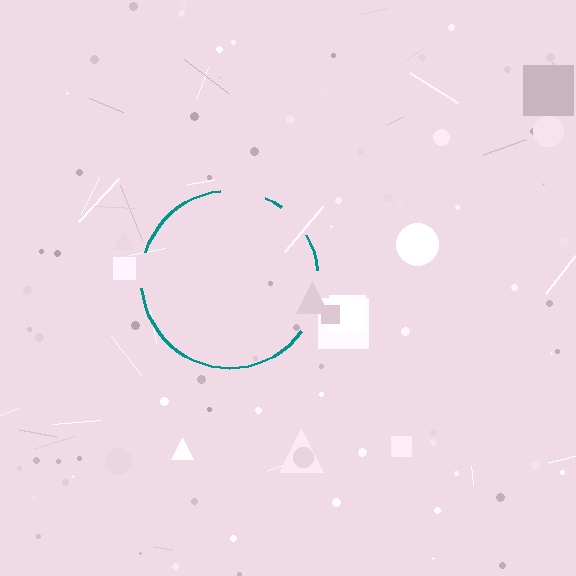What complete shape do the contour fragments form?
The contour fragments form a circle.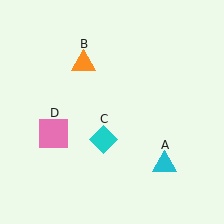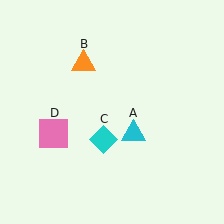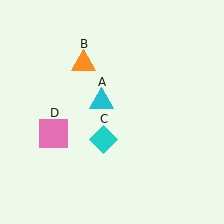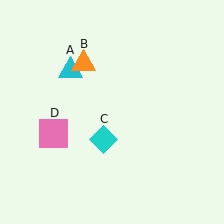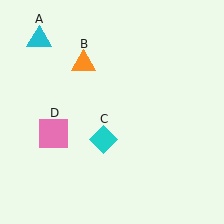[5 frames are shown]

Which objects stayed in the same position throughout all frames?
Orange triangle (object B) and cyan diamond (object C) and pink square (object D) remained stationary.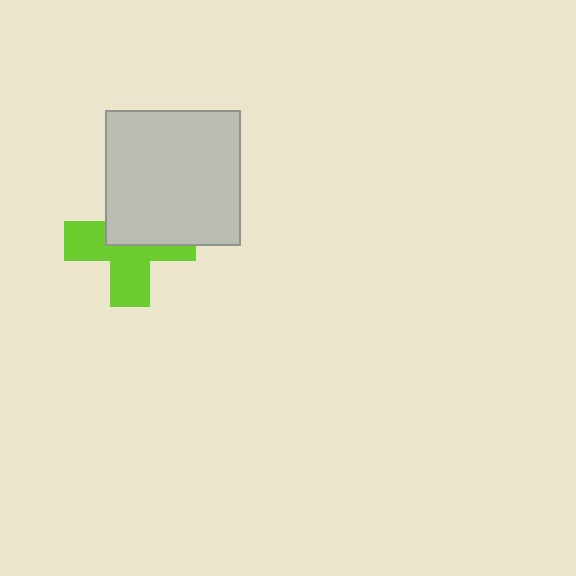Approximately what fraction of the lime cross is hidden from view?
Roughly 45% of the lime cross is hidden behind the light gray square.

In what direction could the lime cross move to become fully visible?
The lime cross could move down. That would shift it out from behind the light gray square entirely.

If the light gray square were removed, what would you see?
You would see the complete lime cross.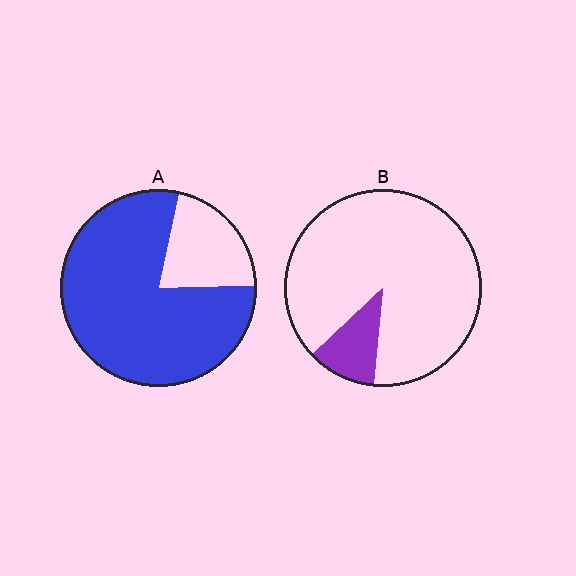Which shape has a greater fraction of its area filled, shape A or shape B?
Shape A.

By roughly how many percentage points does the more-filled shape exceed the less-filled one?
By roughly 65 percentage points (A over B).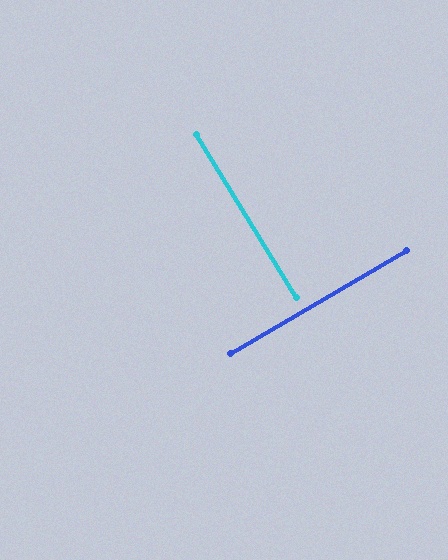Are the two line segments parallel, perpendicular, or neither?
Perpendicular — they meet at approximately 89°.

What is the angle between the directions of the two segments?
Approximately 89 degrees.